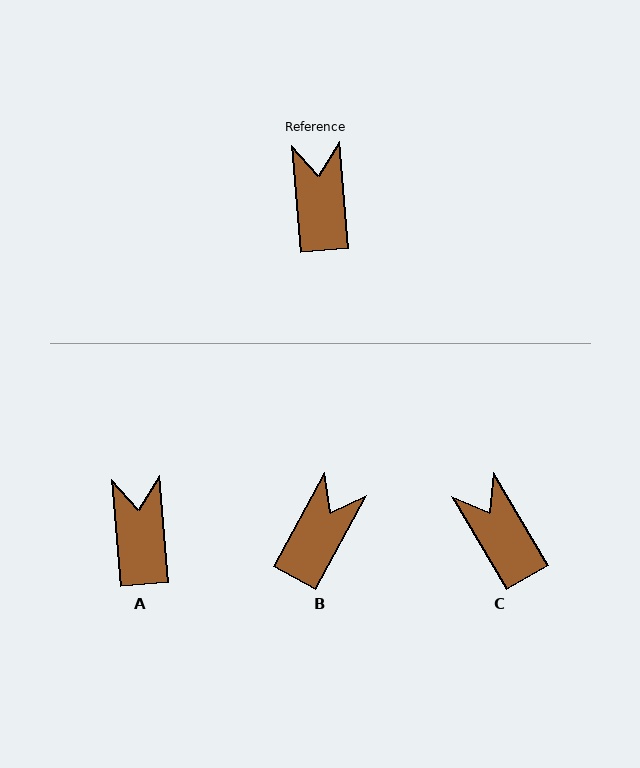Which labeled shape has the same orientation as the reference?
A.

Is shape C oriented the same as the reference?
No, it is off by about 26 degrees.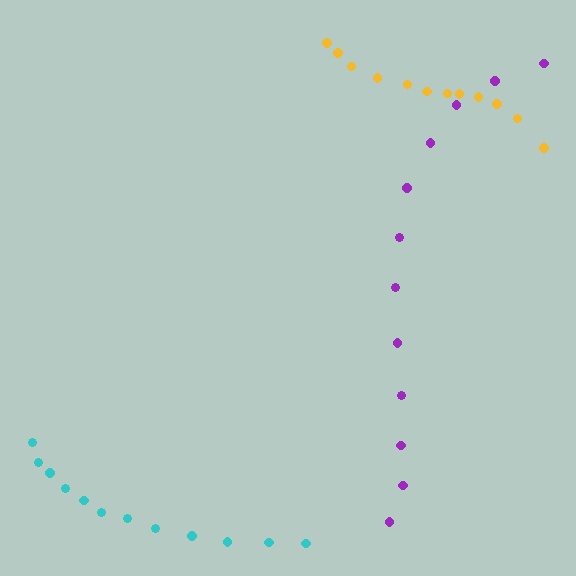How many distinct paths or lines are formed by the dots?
There are 3 distinct paths.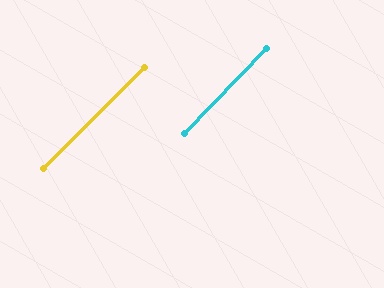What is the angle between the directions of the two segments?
Approximately 1 degree.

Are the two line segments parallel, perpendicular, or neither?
Parallel — their directions differ by only 0.9°.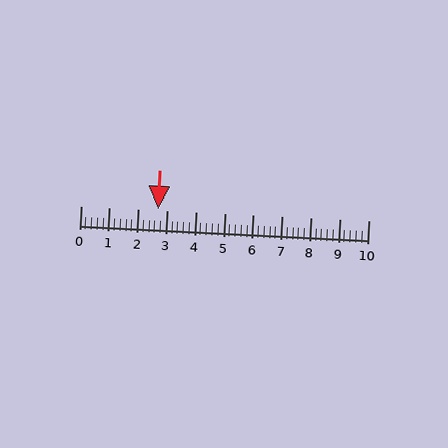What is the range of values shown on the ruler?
The ruler shows values from 0 to 10.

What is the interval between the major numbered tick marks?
The major tick marks are spaced 1 units apart.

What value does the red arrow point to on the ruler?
The red arrow points to approximately 2.7.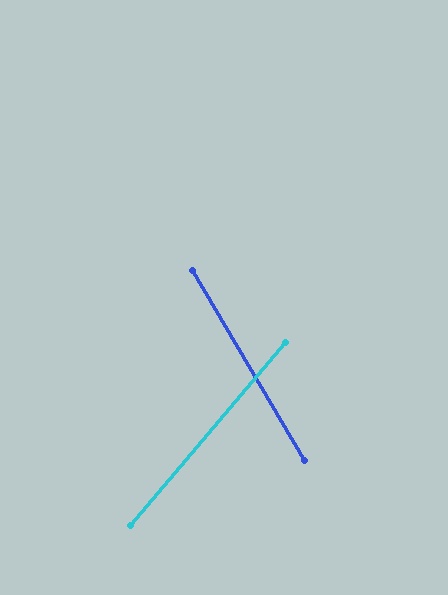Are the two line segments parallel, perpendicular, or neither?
Neither parallel nor perpendicular — they differ by about 71°.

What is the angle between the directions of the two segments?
Approximately 71 degrees.